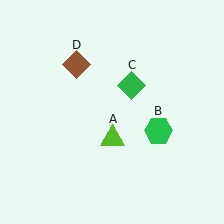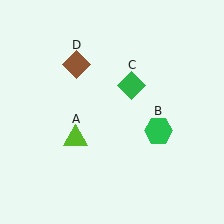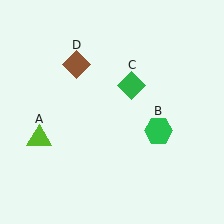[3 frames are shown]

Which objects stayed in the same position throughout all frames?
Green hexagon (object B) and green diamond (object C) and brown diamond (object D) remained stationary.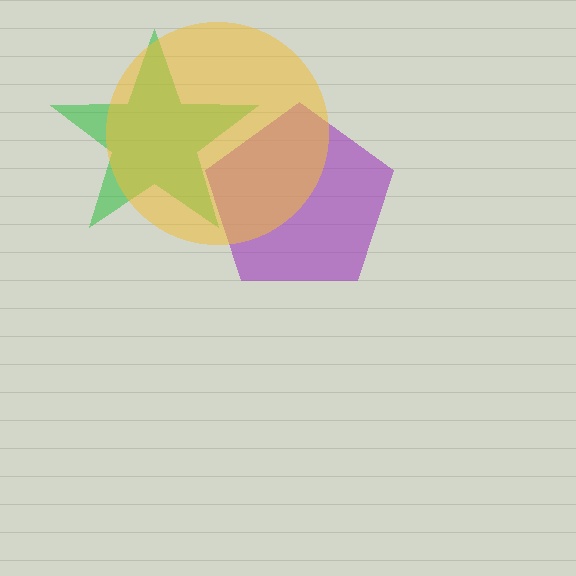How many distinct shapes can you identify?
There are 3 distinct shapes: a green star, a purple pentagon, a yellow circle.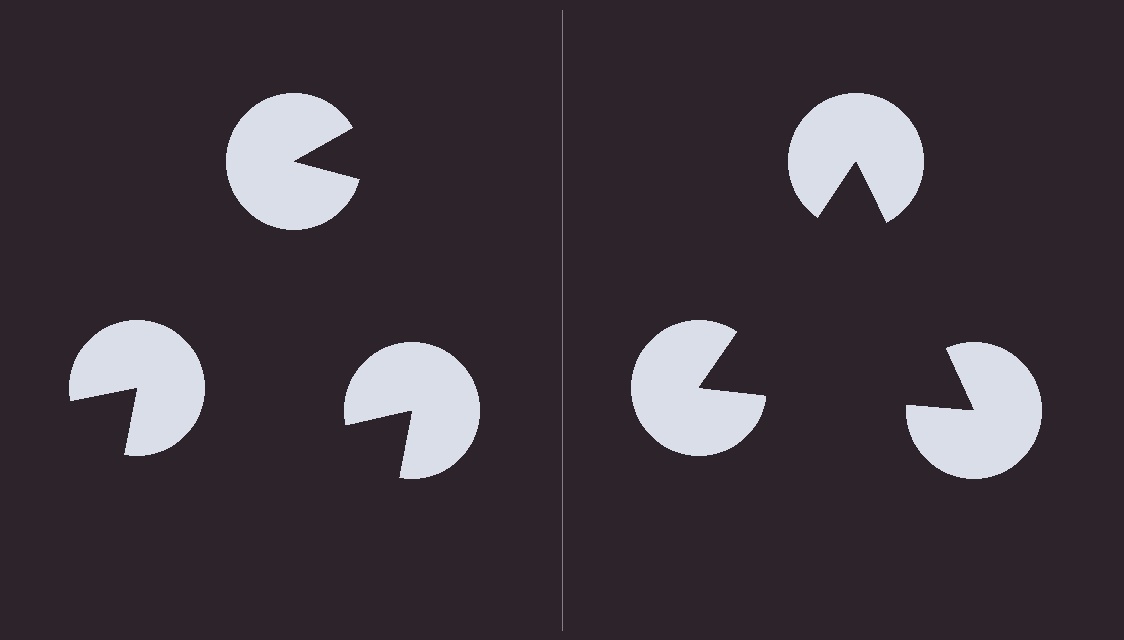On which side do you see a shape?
An illusory triangle appears on the right side. On the left side the wedge cuts are rotated, so no coherent shape forms.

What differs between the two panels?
The pac-man discs are positioned identically on both sides; only the wedge orientations differ. On the right they align to a triangle; on the left they are misaligned.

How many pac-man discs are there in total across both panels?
6 — 3 on each side.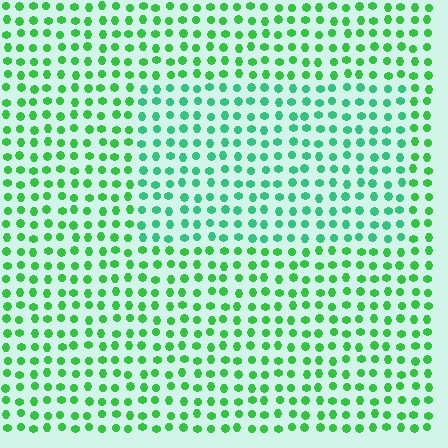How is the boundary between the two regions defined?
The boundary is defined purely by a slight shift in hue (about 27 degrees). Spacing, size, and orientation are identical on both sides.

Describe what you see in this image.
The image is filled with small green elements in a uniform arrangement. A rectangle-shaped region is visible where the elements are tinted to a slightly different hue, forming a subtle color boundary.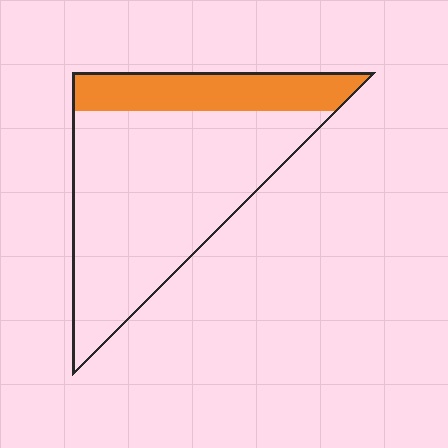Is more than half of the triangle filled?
No.